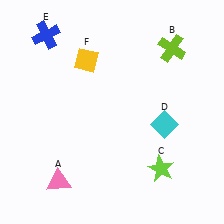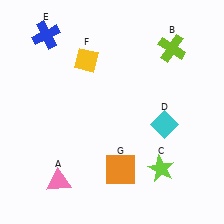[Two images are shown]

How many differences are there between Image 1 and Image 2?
There is 1 difference between the two images.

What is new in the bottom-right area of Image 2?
An orange square (G) was added in the bottom-right area of Image 2.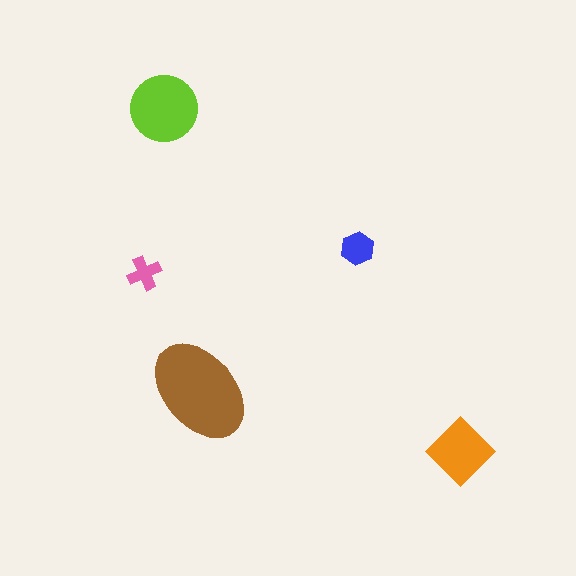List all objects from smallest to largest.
The pink cross, the blue hexagon, the orange diamond, the lime circle, the brown ellipse.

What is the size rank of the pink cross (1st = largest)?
5th.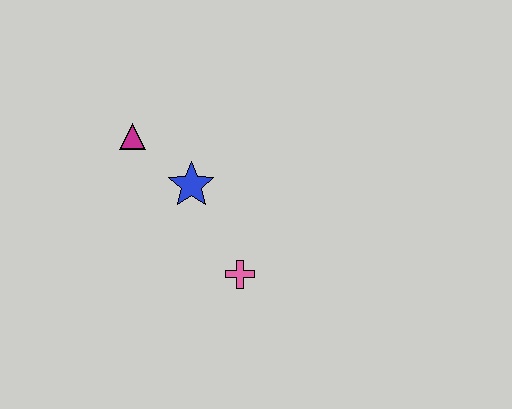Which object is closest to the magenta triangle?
The blue star is closest to the magenta triangle.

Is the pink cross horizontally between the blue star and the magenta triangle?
No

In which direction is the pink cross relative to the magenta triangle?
The pink cross is below the magenta triangle.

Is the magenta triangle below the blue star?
No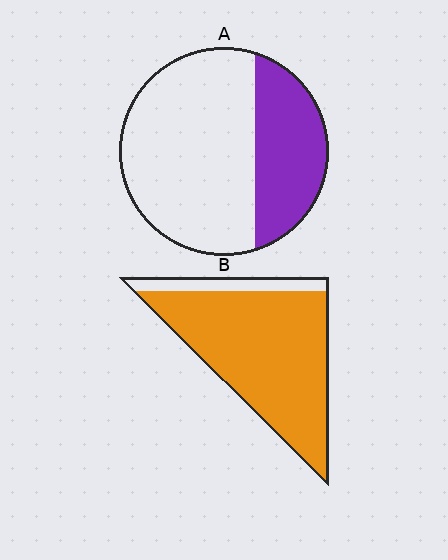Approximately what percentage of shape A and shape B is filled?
A is approximately 30% and B is approximately 85%.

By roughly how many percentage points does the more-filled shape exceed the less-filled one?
By roughly 55 percentage points (B over A).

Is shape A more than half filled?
No.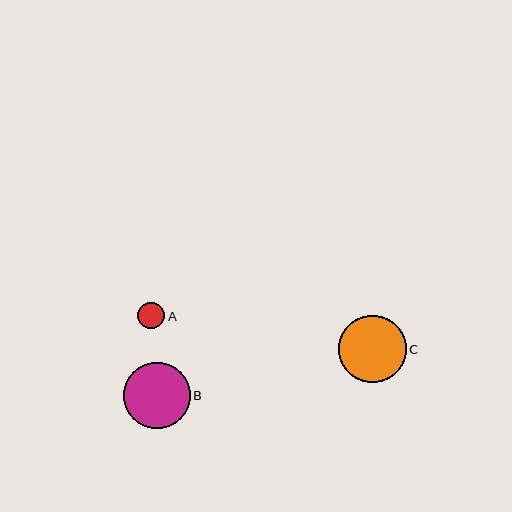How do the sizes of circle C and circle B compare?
Circle C and circle B are approximately the same size.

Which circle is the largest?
Circle C is the largest with a size of approximately 68 pixels.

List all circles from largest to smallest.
From largest to smallest: C, B, A.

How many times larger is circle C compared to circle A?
Circle C is approximately 2.5 times the size of circle A.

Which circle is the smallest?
Circle A is the smallest with a size of approximately 27 pixels.